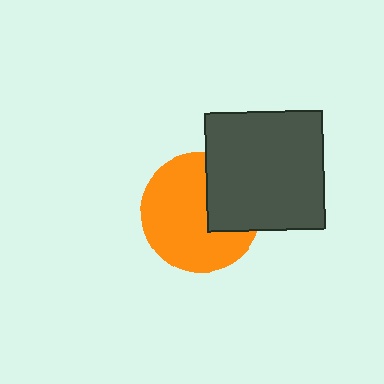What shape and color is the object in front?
The object in front is a dark gray square.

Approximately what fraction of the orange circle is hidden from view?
Roughly 32% of the orange circle is hidden behind the dark gray square.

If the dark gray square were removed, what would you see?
You would see the complete orange circle.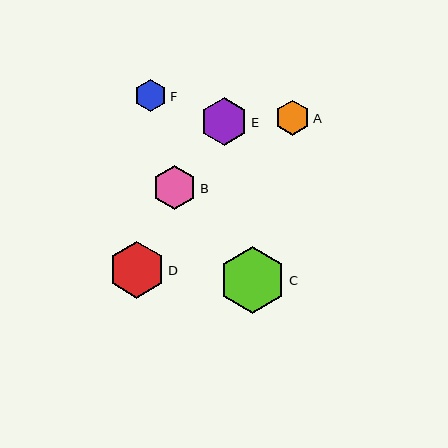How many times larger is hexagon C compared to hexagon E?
Hexagon C is approximately 1.4 times the size of hexagon E.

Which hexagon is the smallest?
Hexagon F is the smallest with a size of approximately 32 pixels.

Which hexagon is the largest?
Hexagon C is the largest with a size of approximately 67 pixels.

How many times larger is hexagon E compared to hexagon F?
Hexagon E is approximately 1.5 times the size of hexagon F.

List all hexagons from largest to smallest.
From largest to smallest: C, D, E, B, A, F.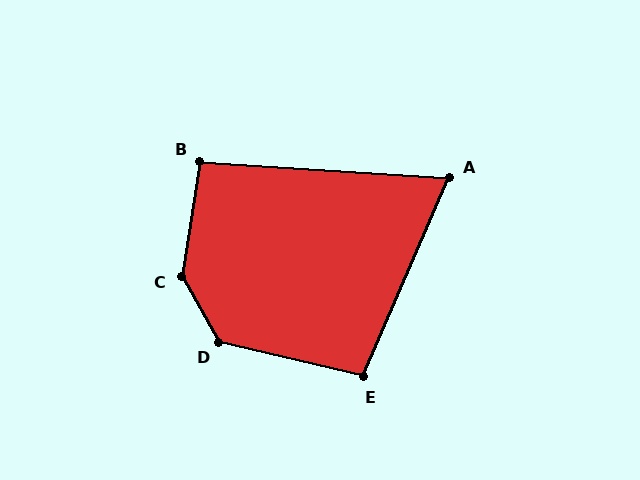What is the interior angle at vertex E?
Approximately 100 degrees (obtuse).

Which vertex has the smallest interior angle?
A, at approximately 70 degrees.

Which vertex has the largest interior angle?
C, at approximately 141 degrees.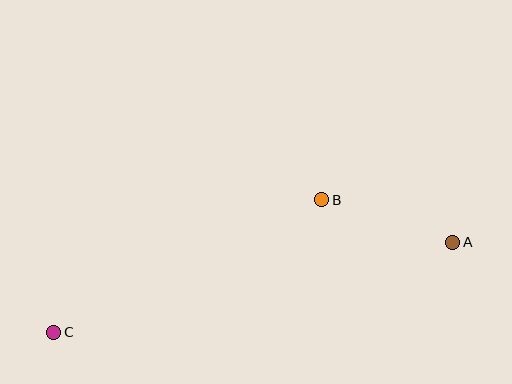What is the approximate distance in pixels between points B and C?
The distance between B and C is approximately 299 pixels.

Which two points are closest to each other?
Points A and B are closest to each other.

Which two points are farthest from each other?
Points A and C are farthest from each other.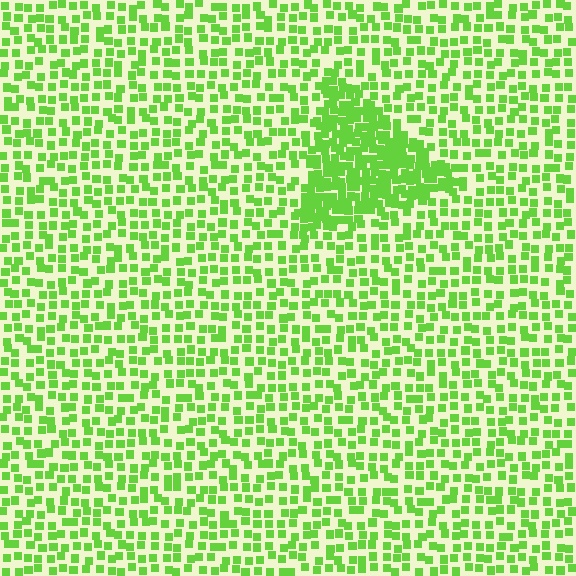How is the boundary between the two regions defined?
The boundary is defined by a change in element density (approximately 2.2x ratio). All elements are the same color, size, and shape.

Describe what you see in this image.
The image contains small lime elements arranged at two different densities. A triangle-shaped region is visible where the elements are more densely packed than the surrounding area.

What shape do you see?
I see a triangle.